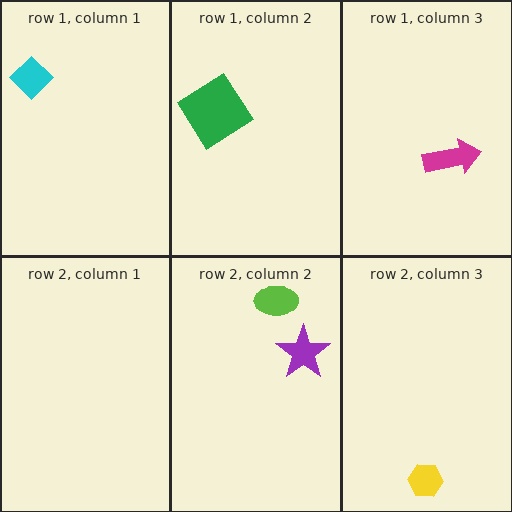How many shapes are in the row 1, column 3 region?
1.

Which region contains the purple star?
The row 2, column 2 region.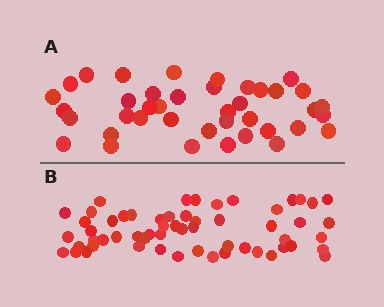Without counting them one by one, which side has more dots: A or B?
Region B (the bottom region) has more dots.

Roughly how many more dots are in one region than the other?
Region B has approximately 20 more dots than region A.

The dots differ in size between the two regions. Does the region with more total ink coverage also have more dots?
No. Region A has more total ink coverage because its dots are larger, but region B actually contains more individual dots. Total area can be misleading — the number of items is what matters here.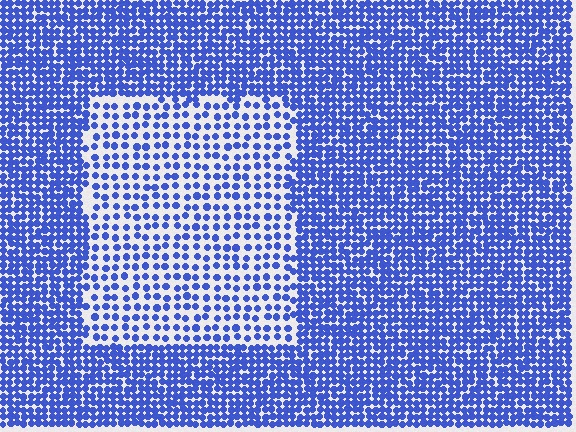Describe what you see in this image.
The image contains small blue elements arranged at two different densities. A rectangle-shaped region is visible where the elements are less densely packed than the surrounding area.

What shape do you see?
I see a rectangle.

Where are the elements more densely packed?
The elements are more densely packed outside the rectangle boundary.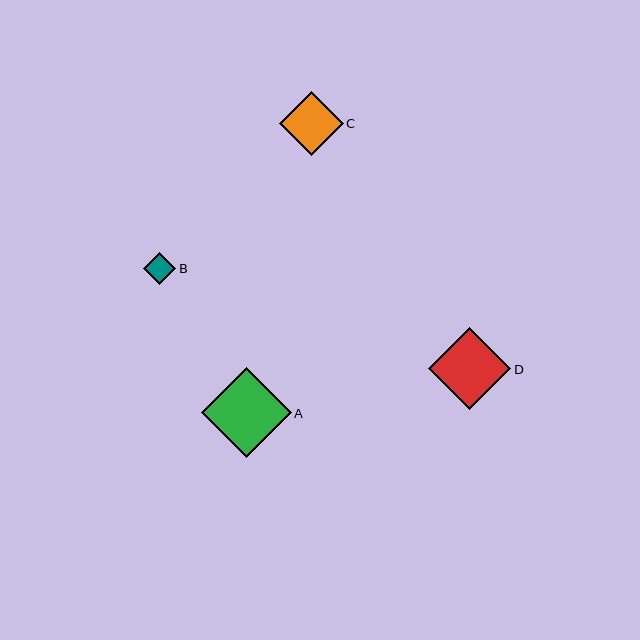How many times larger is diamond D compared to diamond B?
Diamond D is approximately 2.6 times the size of diamond B.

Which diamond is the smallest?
Diamond B is the smallest with a size of approximately 32 pixels.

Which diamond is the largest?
Diamond A is the largest with a size of approximately 90 pixels.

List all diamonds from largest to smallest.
From largest to smallest: A, D, C, B.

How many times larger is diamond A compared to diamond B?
Diamond A is approximately 2.8 times the size of diamond B.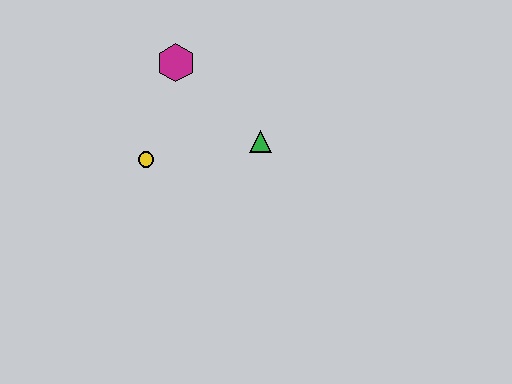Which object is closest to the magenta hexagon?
The yellow circle is closest to the magenta hexagon.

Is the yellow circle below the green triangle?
Yes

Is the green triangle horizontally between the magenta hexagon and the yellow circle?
No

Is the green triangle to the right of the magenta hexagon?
Yes